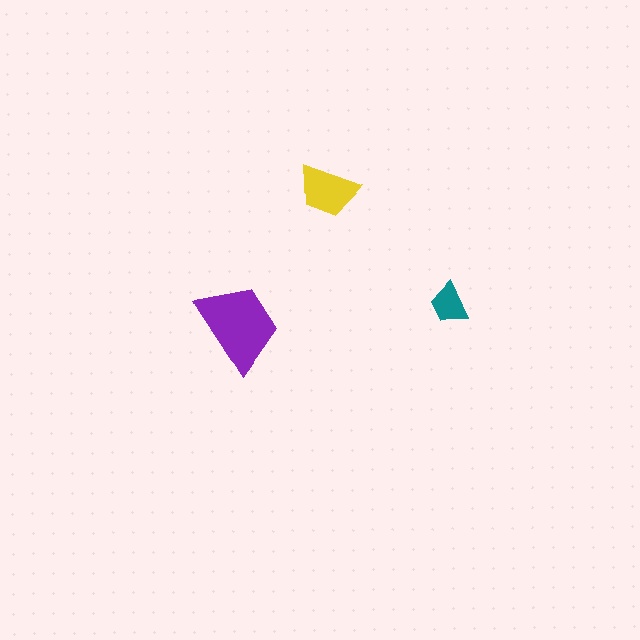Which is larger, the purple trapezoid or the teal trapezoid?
The purple one.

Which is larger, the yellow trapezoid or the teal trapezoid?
The yellow one.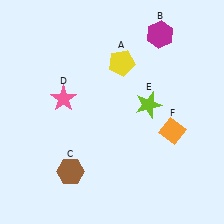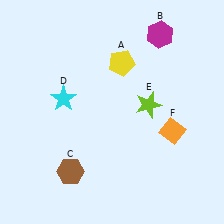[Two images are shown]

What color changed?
The star (D) changed from pink in Image 1 to cyan in Image 2.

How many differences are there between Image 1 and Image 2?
There is 1 difference between the two images.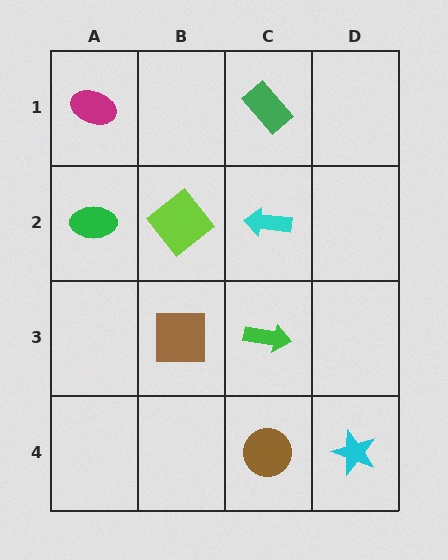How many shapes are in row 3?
2 shapes.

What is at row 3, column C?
A green arrow.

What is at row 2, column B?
A lime diamond.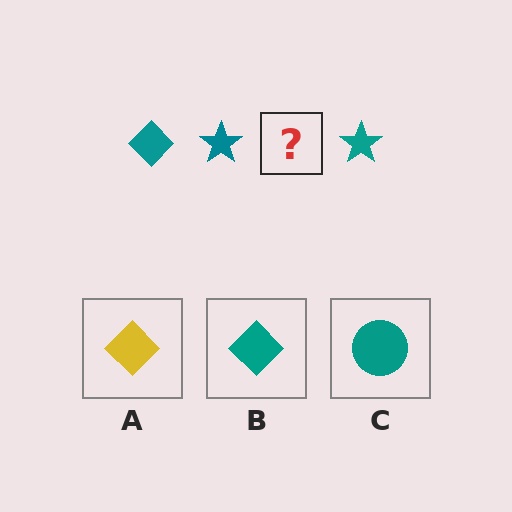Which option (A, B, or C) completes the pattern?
B.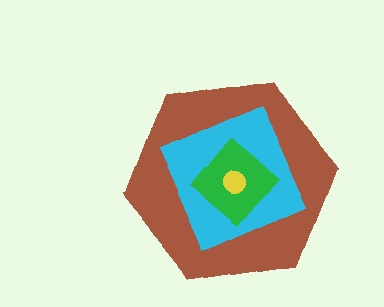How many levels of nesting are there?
4.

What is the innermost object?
The yellow circle.